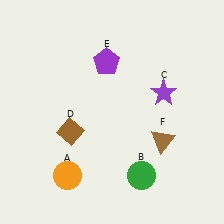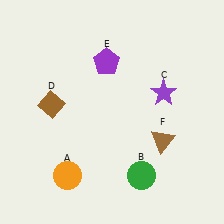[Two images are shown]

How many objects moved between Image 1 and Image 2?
1 object moved between the two images.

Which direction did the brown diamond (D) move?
The brown diamond (D) moved up.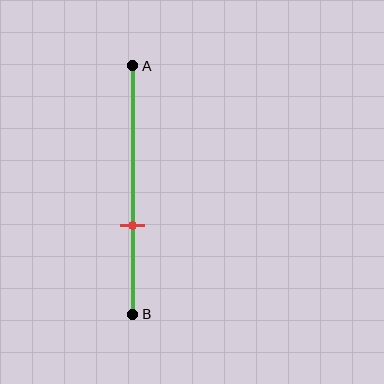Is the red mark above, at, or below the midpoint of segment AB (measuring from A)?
The red mark is below the midpoint of segment AB.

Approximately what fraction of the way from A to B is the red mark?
The red mark is approximately 65% of the way from A to B.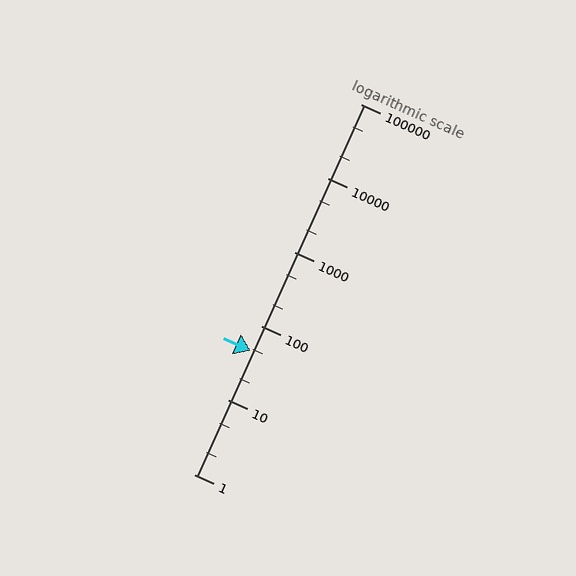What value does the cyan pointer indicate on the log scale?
The pointer indicates approximately 46.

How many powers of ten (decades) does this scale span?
The scale spans 5 decades, from 1 to 100000.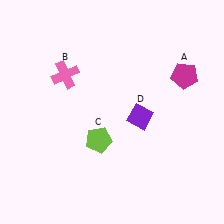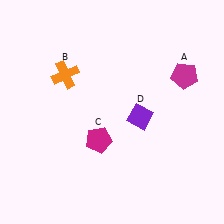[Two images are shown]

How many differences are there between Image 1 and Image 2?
There are 2 differences between the two images.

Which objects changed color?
B changed from pink to orange. C changed from lime to magenta.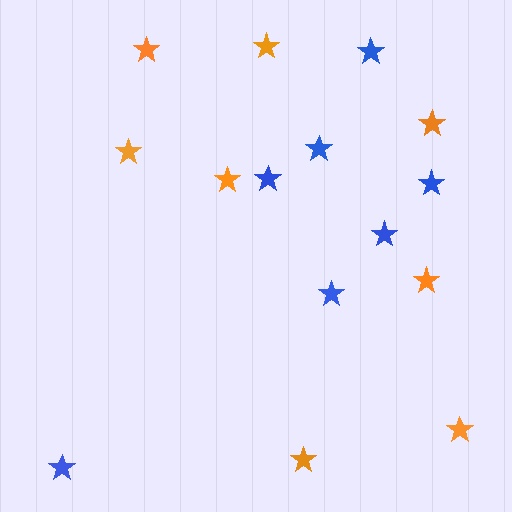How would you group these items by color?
There are 2 groups: one group of blue stars (7) and one group of orange stars (8).